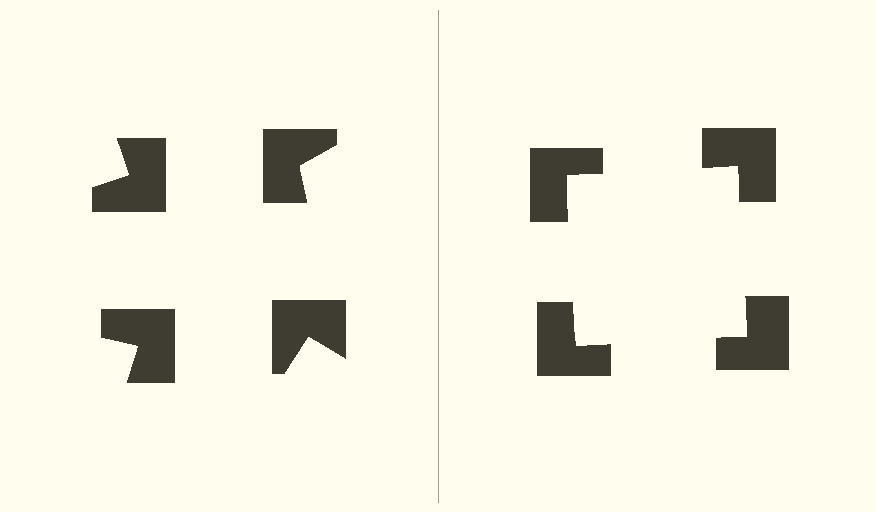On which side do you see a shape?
An illusory square appears on the right side. On the left side the wedge cuts are rotated, so no coherent shape forms.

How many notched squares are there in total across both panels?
8 — 4 on each side.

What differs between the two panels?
The notched squares are positioned identically on both sides; only the wedge orientations differ. On the right they align to a square; on the left they are misaligned.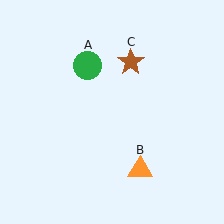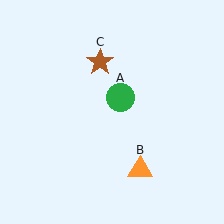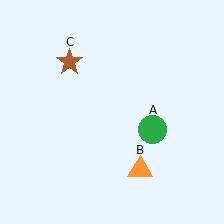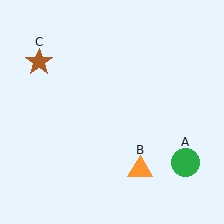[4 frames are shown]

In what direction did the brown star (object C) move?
The brown star (object C) moved left.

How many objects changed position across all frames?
2 objects changed position: green circle (object A), brown star (object C).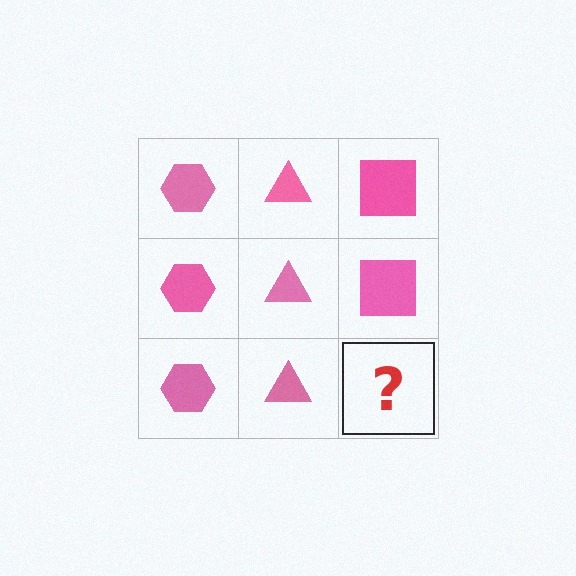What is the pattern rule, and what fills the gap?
The rule is that each column has a consistent shape. The gap should be filled with a pink square.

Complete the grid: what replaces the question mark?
The question mark should be replaced with a pink square.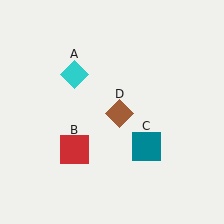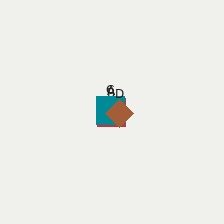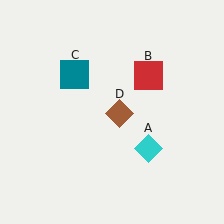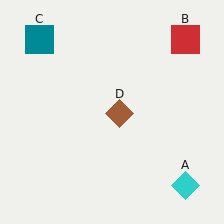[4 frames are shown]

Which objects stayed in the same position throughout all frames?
Brown diamond (object D) remained stationary.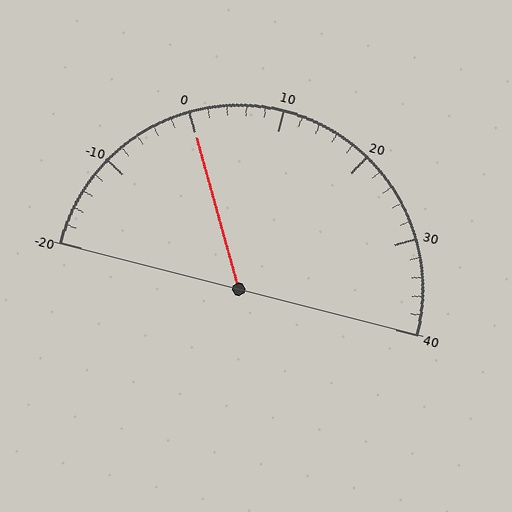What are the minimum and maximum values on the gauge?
The gauge ranges from -20 to 40.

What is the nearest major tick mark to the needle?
The nearest major tick mark is 0.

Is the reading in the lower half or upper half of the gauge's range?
The reading is in the lower half of the range (-20 to 40).